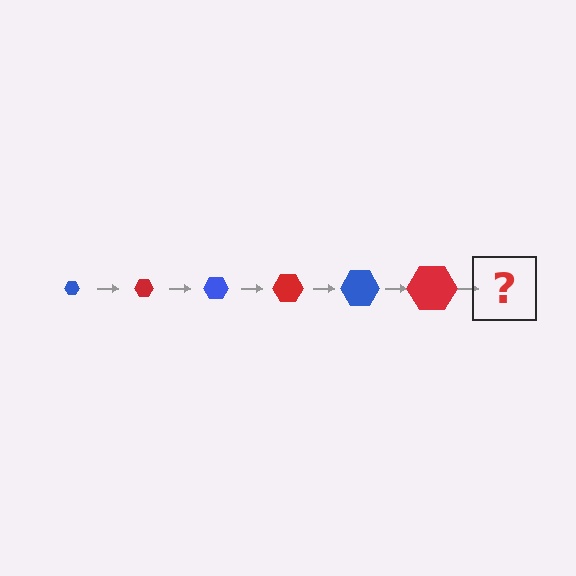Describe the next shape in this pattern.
It should be a blue hexagon, larger than the previous one.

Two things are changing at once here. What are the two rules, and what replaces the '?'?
The two rules are that the hexagon grows larger each step and the color cycles through blue and red. The '?' should be a blue hexagon, larger than the previous one.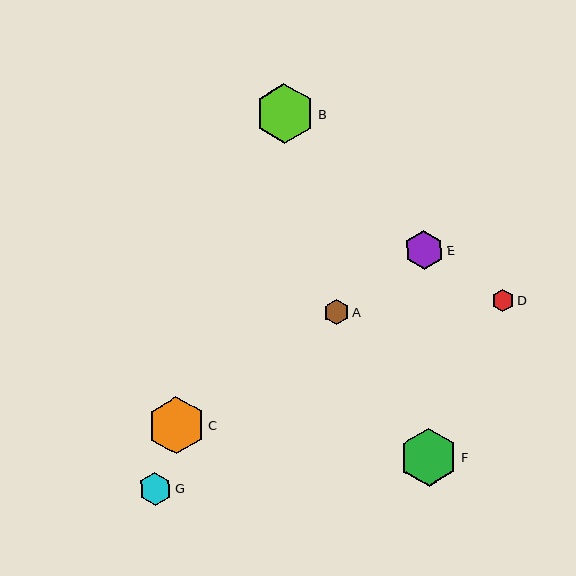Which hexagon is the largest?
Hexagon B is the largest with a size of approximately 60 pixels.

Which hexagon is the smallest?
Hexagon D is the smallest with a size of approximately 23 pixels.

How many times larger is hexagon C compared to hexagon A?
Hexagon C is approximately 2.3 times the size of hexagon A.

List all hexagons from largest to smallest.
From largest to smallest: B, F, C, E, G, A, D.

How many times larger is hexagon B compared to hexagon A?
Hexagon B is approximately 2.4 times the size of hexagon A.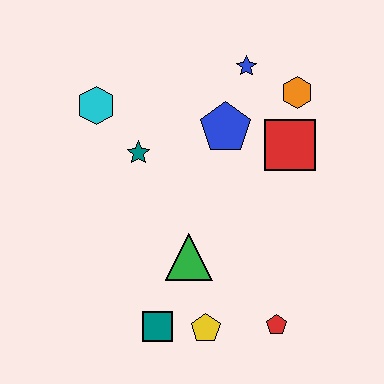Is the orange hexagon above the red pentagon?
Yes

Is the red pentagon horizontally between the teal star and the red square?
Yes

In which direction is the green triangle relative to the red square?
The green triangle is below the red square.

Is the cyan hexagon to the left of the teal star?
Yes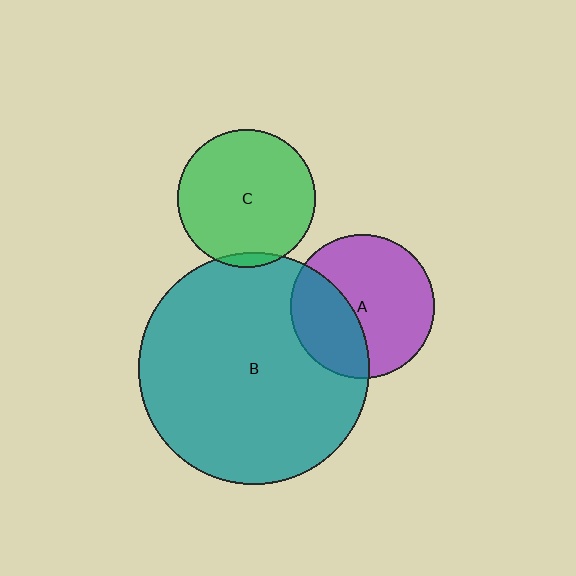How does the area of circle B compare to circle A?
Approximately 2.6 times.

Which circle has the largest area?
Circle B (teal).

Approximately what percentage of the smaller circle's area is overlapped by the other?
Approximately 5%.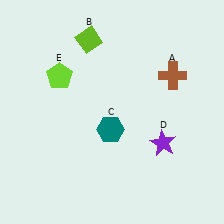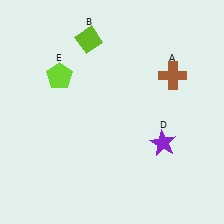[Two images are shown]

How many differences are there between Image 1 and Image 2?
There is 1 difference between the two images.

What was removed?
The teal hexagon (C) was removed in Image 2.